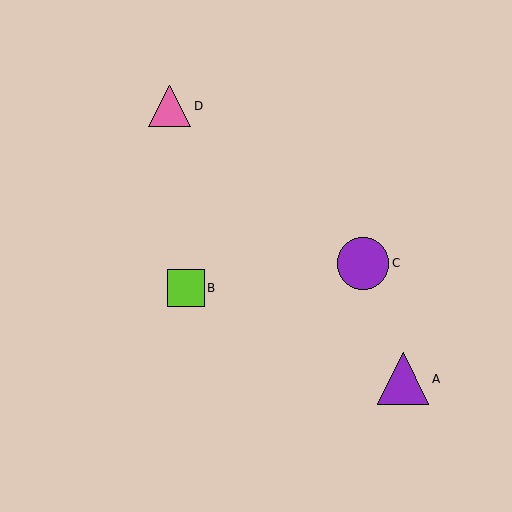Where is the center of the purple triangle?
The center of the purple triangle is at (403, 379).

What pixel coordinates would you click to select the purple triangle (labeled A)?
Click at (403, 379) to select the purple triangle A.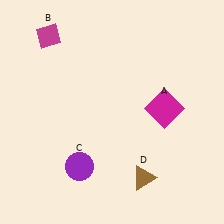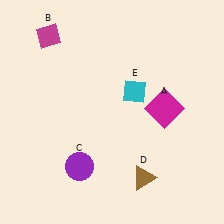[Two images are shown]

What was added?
A cyan diamond (E) was added in Image 2.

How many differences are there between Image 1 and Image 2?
There is 1 difference between the two images.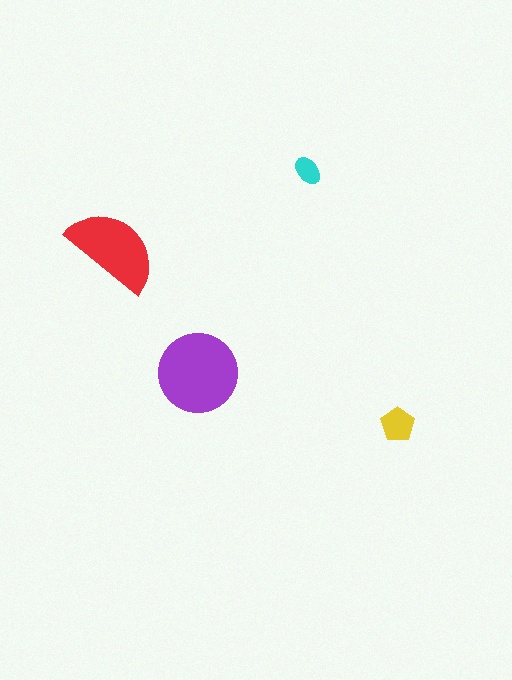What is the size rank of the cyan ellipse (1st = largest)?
4th.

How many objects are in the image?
There are 4 objects in the image.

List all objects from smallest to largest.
The cyan ellipse, the yellow pentagon, the red semicircle, the purple circle.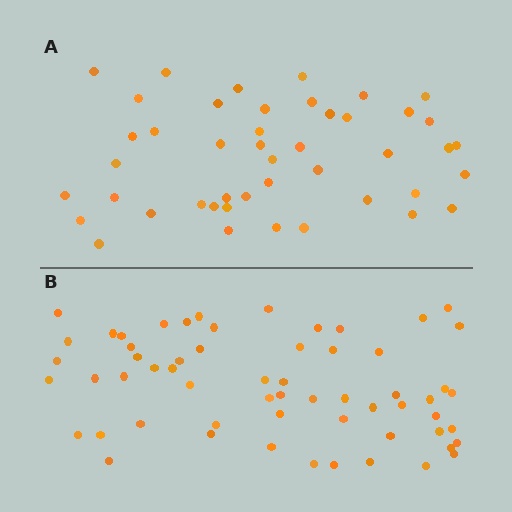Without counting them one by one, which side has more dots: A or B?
Region B (the bottom region) has more dots.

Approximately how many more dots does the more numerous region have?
Region B has approximately 15 more dots than region A.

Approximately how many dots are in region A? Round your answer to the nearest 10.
About 40 dots. (The exact count is 45, which rounds to 40.)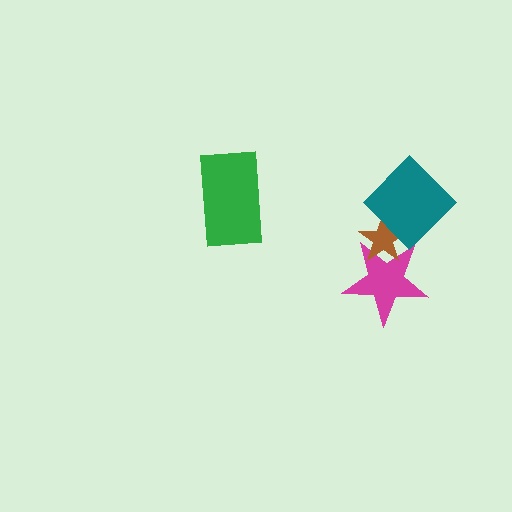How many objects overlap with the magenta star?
2 objects overlap with the magenta star.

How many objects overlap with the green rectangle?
0 objects overlap with the green rectangle.